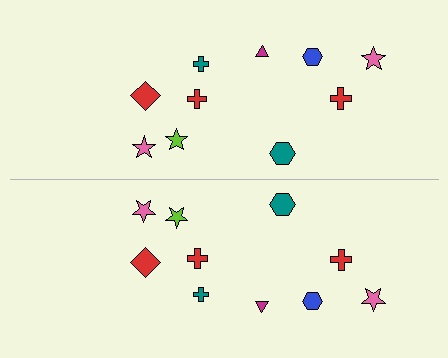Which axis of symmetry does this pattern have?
The pattern has a horizontal axis of symmetry running through the center of the image.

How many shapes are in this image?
There are 20 shapes in this image.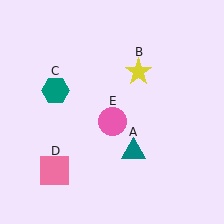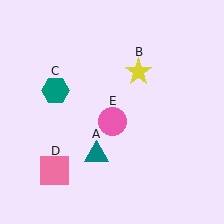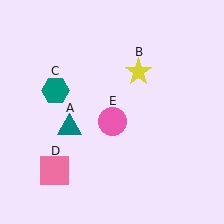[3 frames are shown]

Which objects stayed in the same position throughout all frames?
Yellow star (object B) and teal hexagon (object C) and pink square (object D) and pink circle (object E) remained stationary.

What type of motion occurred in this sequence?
The teal triangle (object A) rotated clockwise around the center of the scene.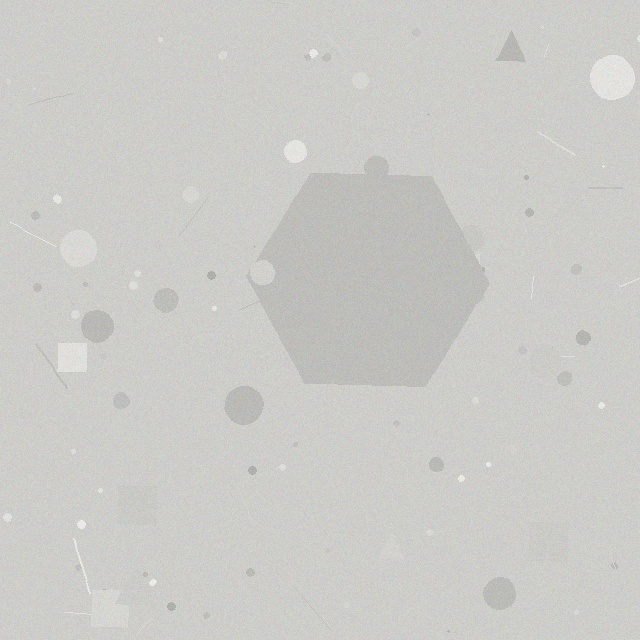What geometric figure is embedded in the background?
A hexagon is embedded in the background.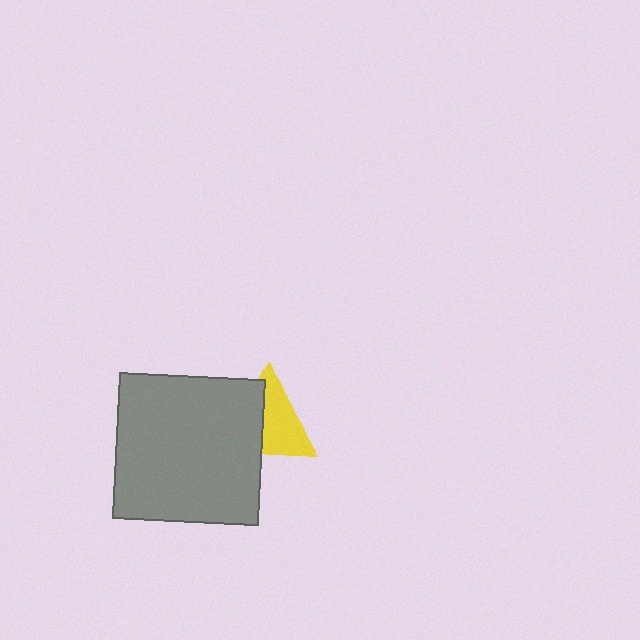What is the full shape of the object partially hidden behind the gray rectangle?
The partially hidden object is a yellow triangle.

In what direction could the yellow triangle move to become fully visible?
The yellow triangle could move right. That would shift it out from behind the gray rectangle entirely.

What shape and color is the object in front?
The object in front is a gray rectangle.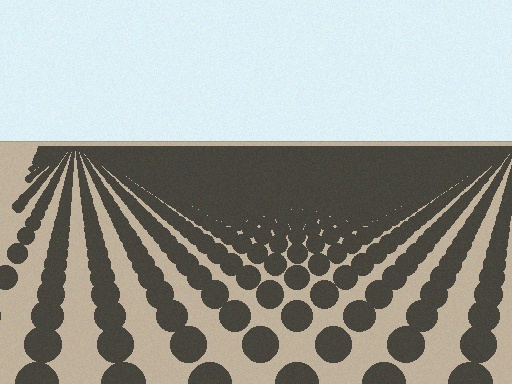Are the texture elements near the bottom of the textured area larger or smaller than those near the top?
Larger. Near the bottom, elements are closer to the viewer and appear at a bigger on-screen size.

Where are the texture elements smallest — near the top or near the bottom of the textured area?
Near the top.